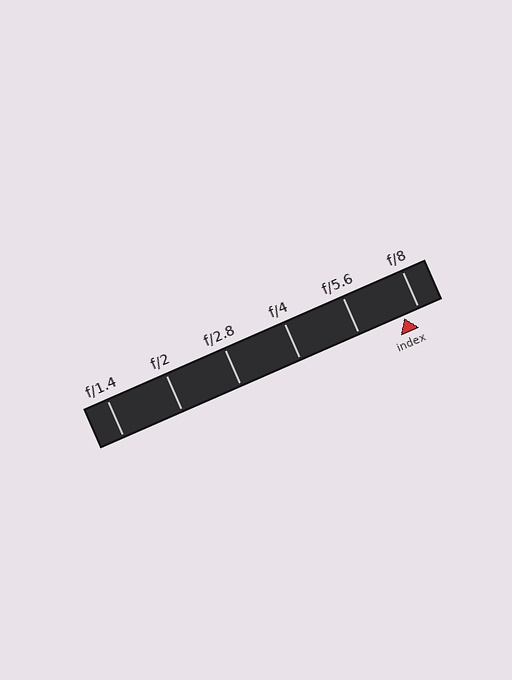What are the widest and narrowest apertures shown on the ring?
The widest aperture shown is f/1.4 and the narrowest is f/8.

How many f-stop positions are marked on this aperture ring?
There are 6 f-stop positions marked.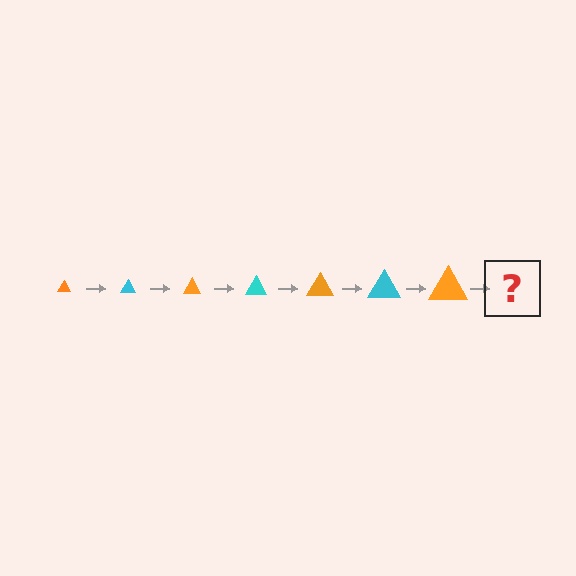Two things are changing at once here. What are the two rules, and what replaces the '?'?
The two rules are that the triangle grows larger each step and the color cycles through orange and cyan. The '?' should be a cyan triangle, larger than the previous one.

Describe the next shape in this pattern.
It should be a cyan triangle, larger than the previous one.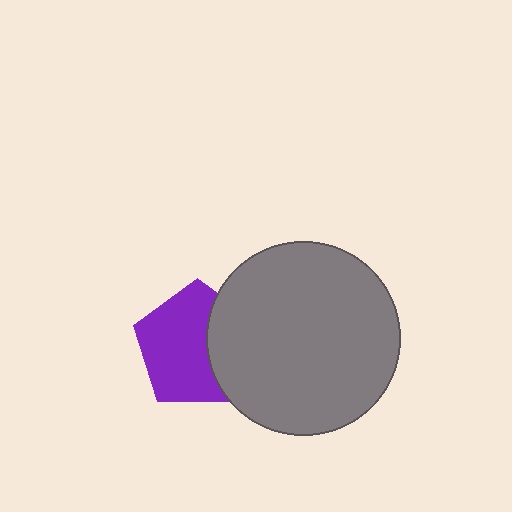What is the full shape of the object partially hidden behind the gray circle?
The partially hidden object is a purple pentagon.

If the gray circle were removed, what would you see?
You would see the complete purple pentagon.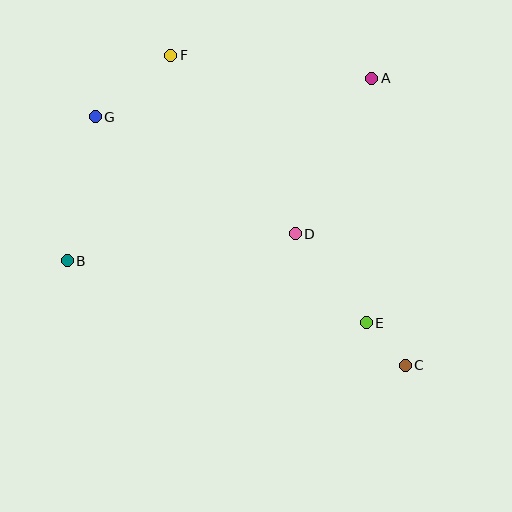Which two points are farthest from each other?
Points C and G are farthest from each other.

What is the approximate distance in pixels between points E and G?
The distance between E and G is approximately 340 pixels.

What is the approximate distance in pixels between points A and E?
The distance between A and E is approximately 244 pixels.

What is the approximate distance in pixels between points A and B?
The distance between A and B is approximately 355 pixels.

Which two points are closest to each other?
Points C and E are closest to each other.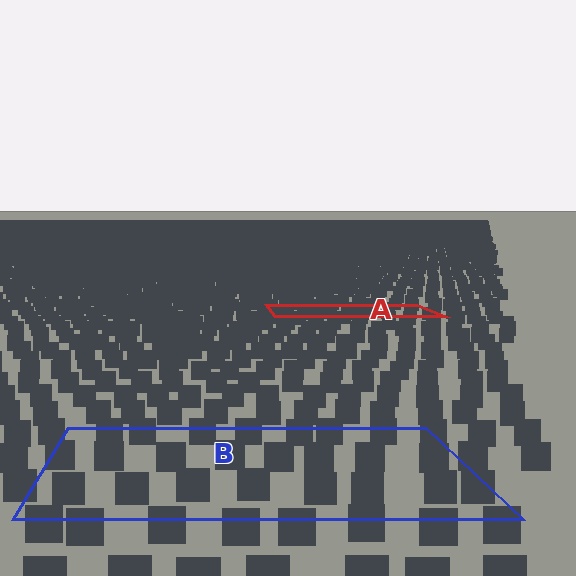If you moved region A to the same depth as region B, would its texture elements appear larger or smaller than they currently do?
They would appear larger. At a closer depth, the same texture elements are projected at a bigger on-screen size.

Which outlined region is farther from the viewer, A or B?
Region A is farther from the viewer — the texture elements inside it appear smaller and more densely packed.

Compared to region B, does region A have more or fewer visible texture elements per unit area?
Region A has more texture elements per unit area — they are packed more densely because it is farther away.